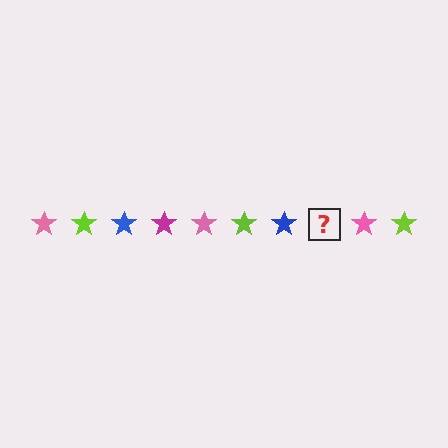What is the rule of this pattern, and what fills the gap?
The rule is that the pattern cycles through pink, lime, blue, magenta stars. The gap should be filled with a magenta star.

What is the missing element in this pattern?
The missing element is a magenta star.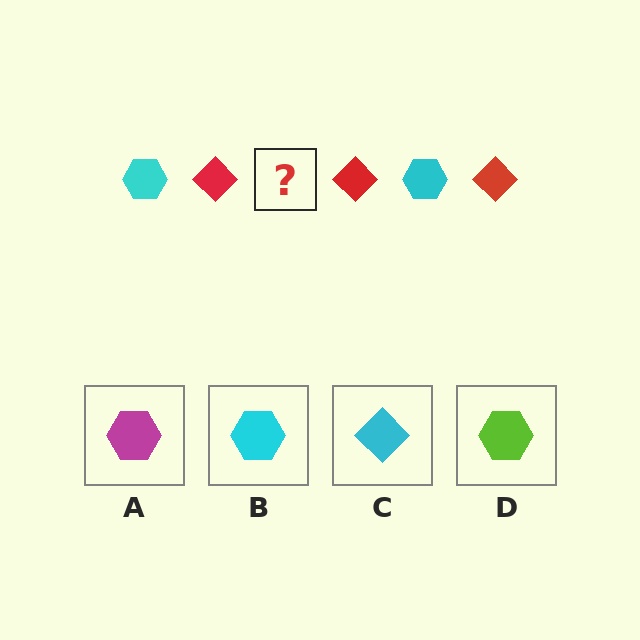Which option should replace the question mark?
Option B.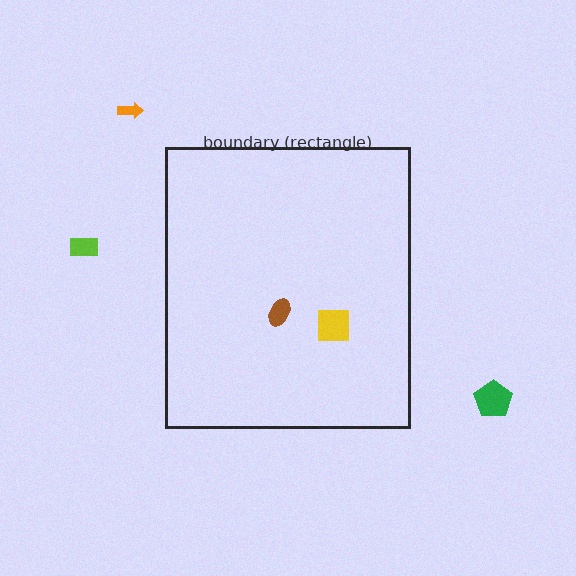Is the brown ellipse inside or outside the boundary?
Inside.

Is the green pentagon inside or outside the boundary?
Outside.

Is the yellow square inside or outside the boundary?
Inside.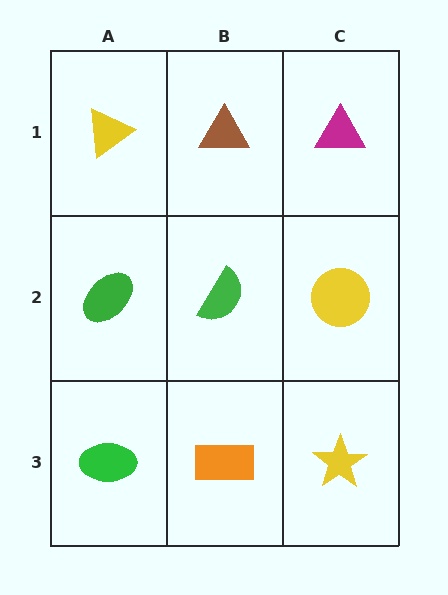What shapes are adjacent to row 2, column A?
A yellow triangle (row 1, column A), a green ellipse (row 3, column A), a green semicircle (row 2, column B).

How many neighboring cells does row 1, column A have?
2.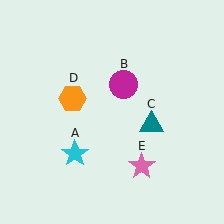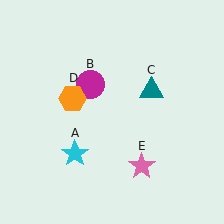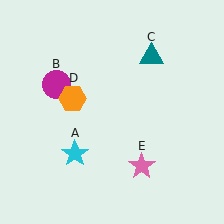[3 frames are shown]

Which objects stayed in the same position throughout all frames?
Cyan star (object A) and orange hexagon (object D) and pink star (object E) remained stationary.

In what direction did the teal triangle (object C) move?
The teal triangle (object C) moved up.